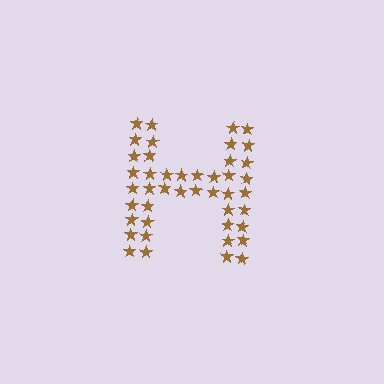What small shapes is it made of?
It is made of small stars.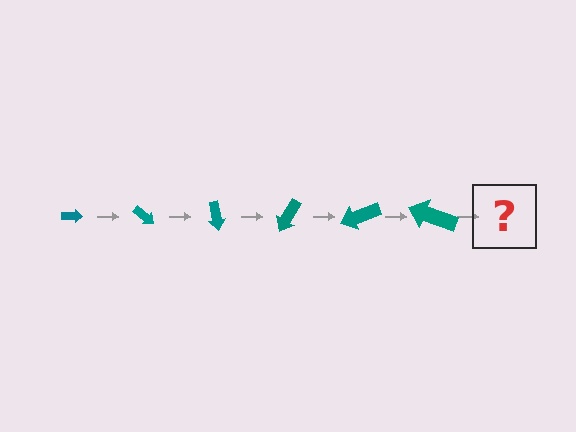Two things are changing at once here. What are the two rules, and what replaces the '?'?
The two rules are that the arrow grows larger each step and it rotates 40 degrees each step. The '?' should be an arrow, larger than the previous one and rotated 240 degrees from the start.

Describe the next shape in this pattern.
It should be an arrow, larger than the previous one and rotated 240 degrees from the start.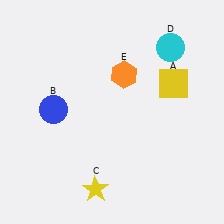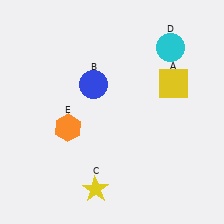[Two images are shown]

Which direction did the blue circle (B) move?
The blue circle (B) moved right.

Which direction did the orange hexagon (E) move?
The orange hexagon (E) moved left.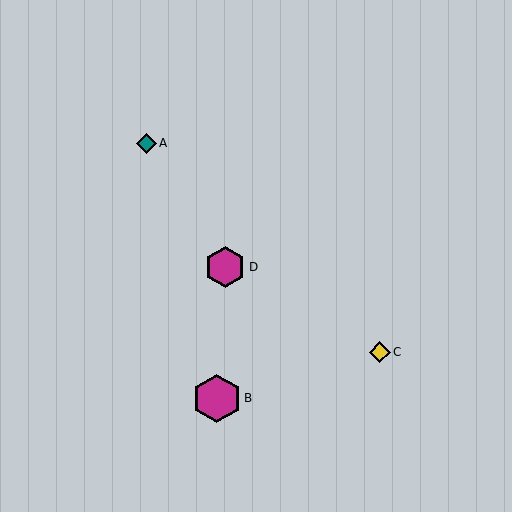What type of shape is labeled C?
Shape C is a yellow diamond.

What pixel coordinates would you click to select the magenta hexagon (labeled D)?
Click at (225, 267) to select the magenta hexagon D.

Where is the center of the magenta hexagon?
The center of the magenta hexagon is at (217, 398).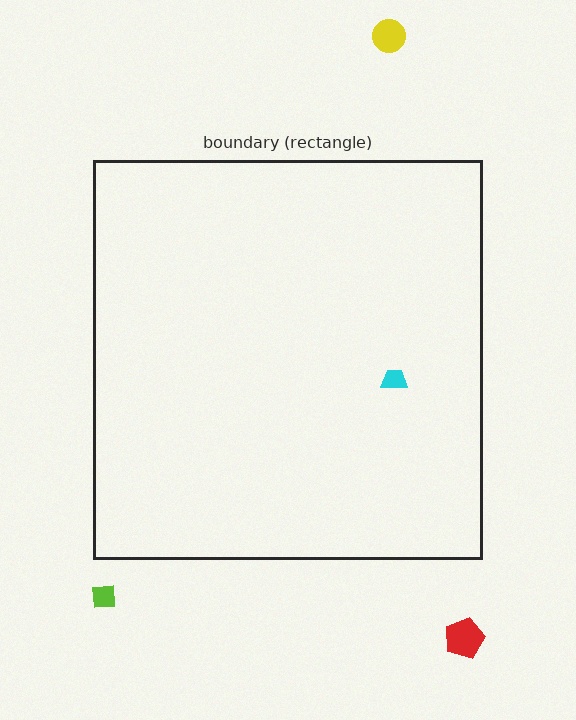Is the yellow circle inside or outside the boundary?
Outside.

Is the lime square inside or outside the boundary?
Outside.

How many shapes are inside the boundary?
1 inside, 3 outside.